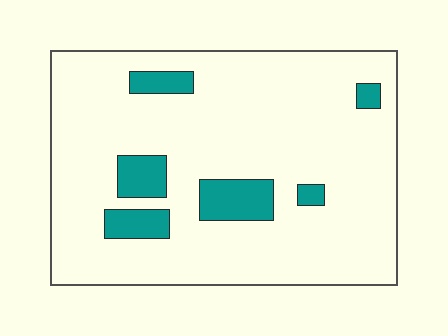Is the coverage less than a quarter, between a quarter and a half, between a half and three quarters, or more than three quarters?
Less than a quarter.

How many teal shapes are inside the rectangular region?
6.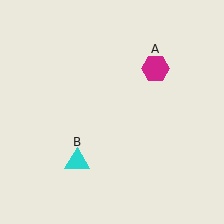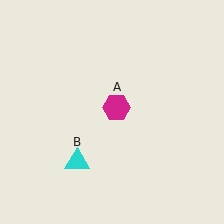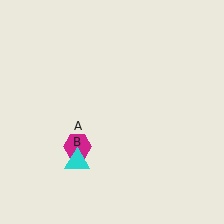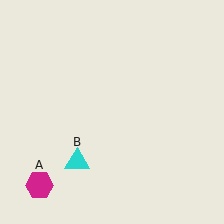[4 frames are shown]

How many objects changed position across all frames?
1 object changed position: magenta hexagon (object A).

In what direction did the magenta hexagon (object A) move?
The magenta hexagon (object A) moved down and to the left.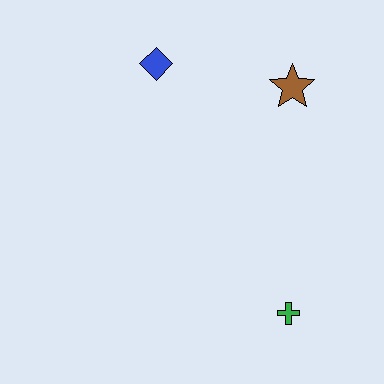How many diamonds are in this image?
There is 1 diamond.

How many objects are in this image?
There are 3 objects.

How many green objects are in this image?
There is 1 green object.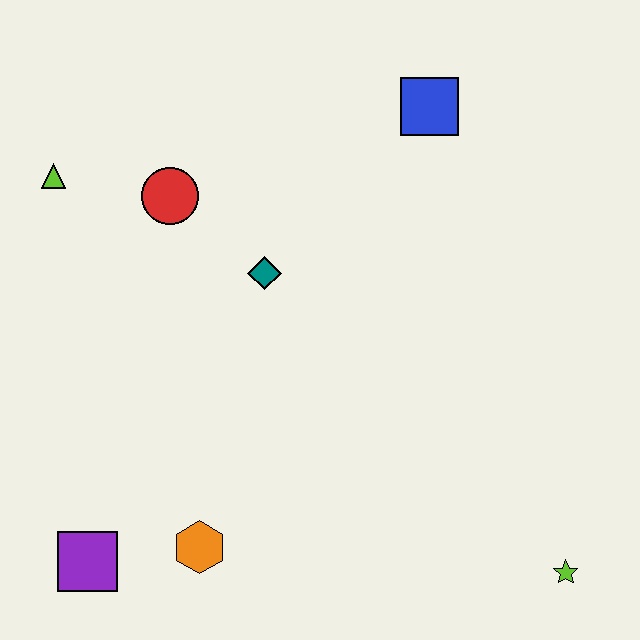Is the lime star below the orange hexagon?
Yes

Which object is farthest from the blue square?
The purple square is farthest from the blue square.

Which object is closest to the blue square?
The teal diamond is closest to the blue square.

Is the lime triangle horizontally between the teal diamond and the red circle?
No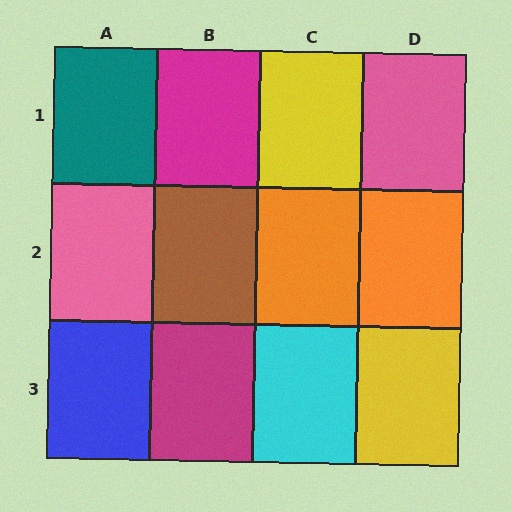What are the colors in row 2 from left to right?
Pink, brown, orange, orange.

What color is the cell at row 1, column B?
Magenta.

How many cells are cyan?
1 cell is cyan.